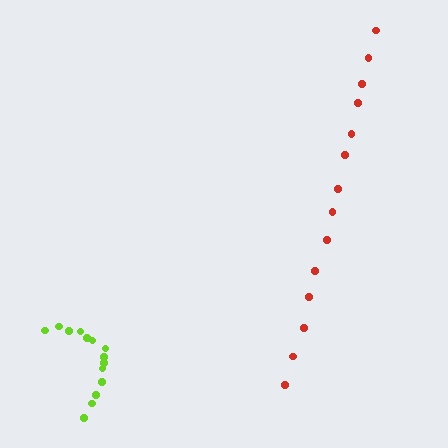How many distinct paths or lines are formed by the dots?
There are 2 distinct paths.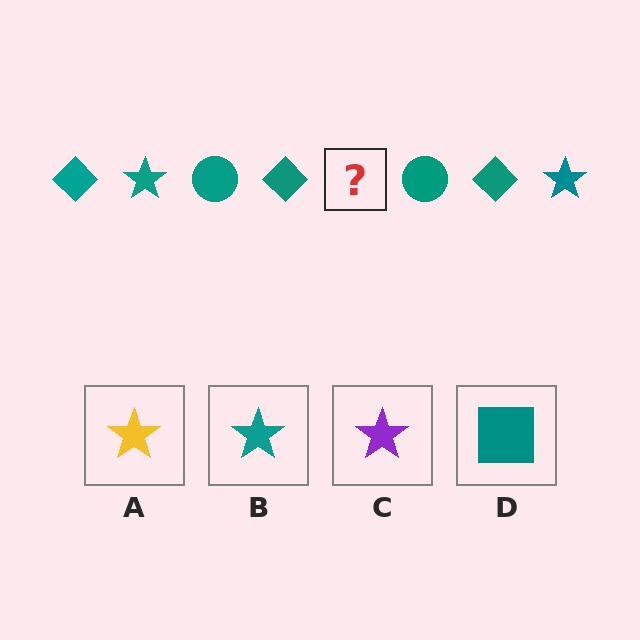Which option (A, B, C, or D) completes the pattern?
B.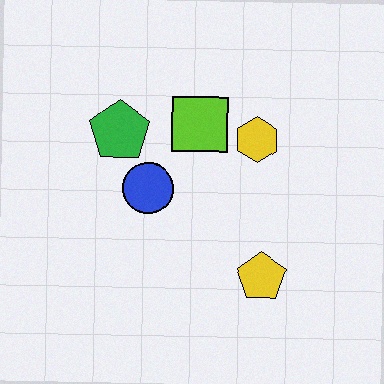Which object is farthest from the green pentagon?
The yellow pentagon is farthest from the green pentagon.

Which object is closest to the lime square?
The yellow hexagon is closest to the lime square.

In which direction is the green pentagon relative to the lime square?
The green pentagon is to the left of the lime square.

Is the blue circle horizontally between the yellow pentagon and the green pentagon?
Yes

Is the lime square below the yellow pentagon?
No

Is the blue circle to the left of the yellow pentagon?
Yes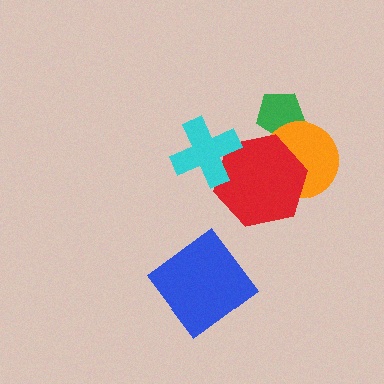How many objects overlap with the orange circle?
2 objects overlap with the orange circle.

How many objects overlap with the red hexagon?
2 objects overlap with the red hexagon.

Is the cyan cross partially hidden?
No, no other shape covers it.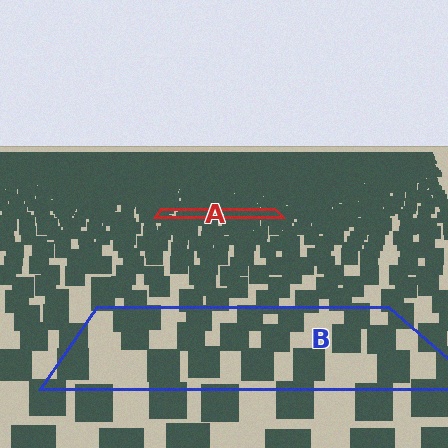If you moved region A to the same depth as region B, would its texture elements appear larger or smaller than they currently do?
They would appear larger. At a closer depth, the same texture elements are projected at a bigger on-screen size.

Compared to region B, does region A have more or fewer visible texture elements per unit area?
Region A has more texture elements per unit area — they are packed more densely because it is farther away.